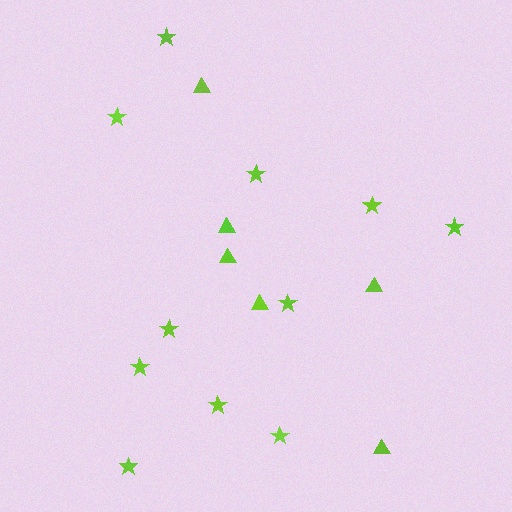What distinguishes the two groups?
There are 2 groups: one group of stars (11) and one group of triangles (6).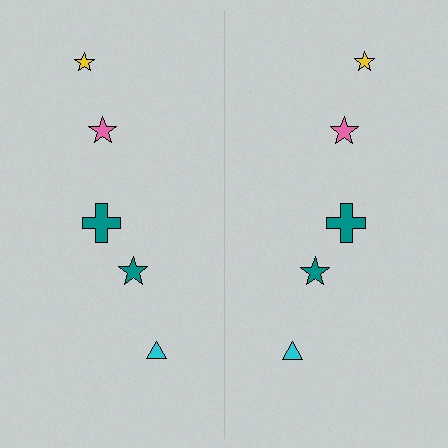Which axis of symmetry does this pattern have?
The pattern has a vertical axis of symmetry running through the center of the image.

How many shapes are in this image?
There are 10 shapes in this image.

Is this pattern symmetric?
Yes, this pattern has bilateral (reflection) symmetry.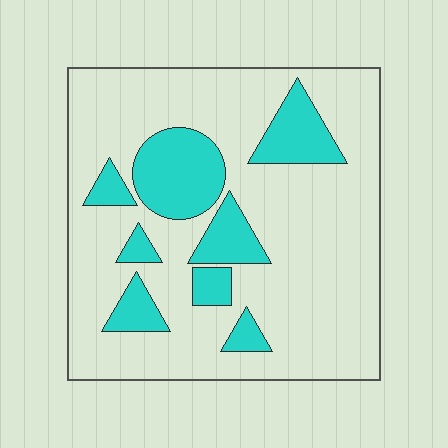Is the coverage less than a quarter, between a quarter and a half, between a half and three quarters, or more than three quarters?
Less than a quarter.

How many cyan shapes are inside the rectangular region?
8.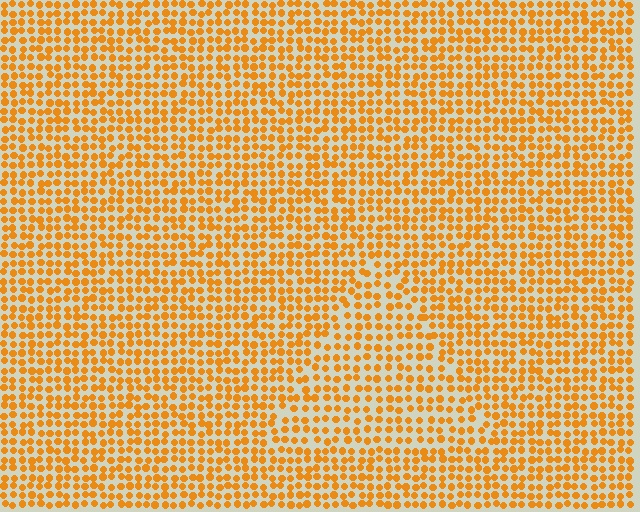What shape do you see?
I see a triangle.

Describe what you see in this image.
The image contains small orange elements arranged at two different densities. A triangle-shaped region is visible where the elements are less densely packed than the surrounding area.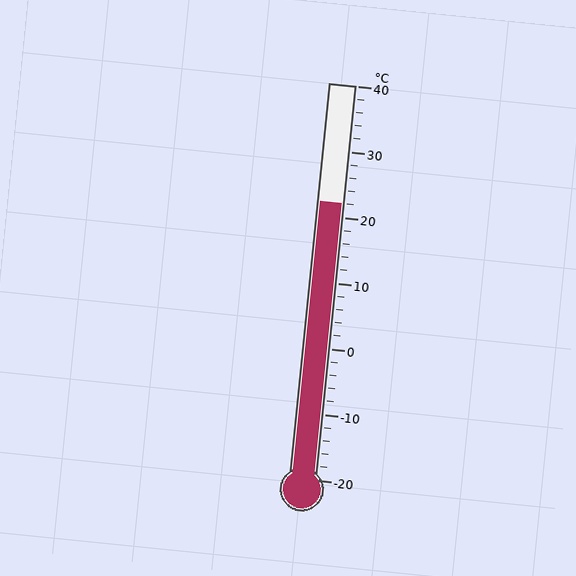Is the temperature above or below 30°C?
The temperature is below 30°C.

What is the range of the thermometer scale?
The thermometer scale ranges from -20°C to 40°C.